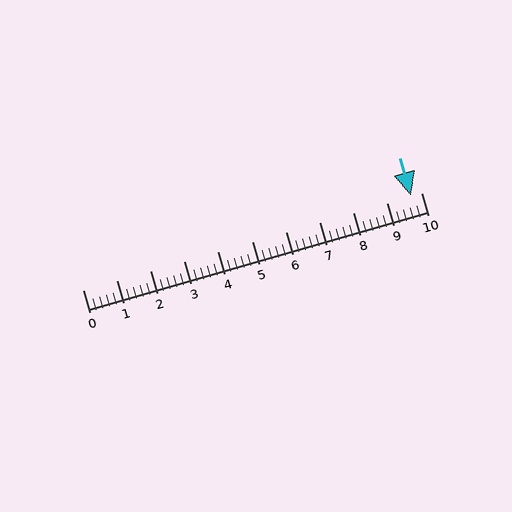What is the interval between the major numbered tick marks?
The major tick marks are spaced 1 units apart.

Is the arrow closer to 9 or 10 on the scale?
The arrow is closer to 10.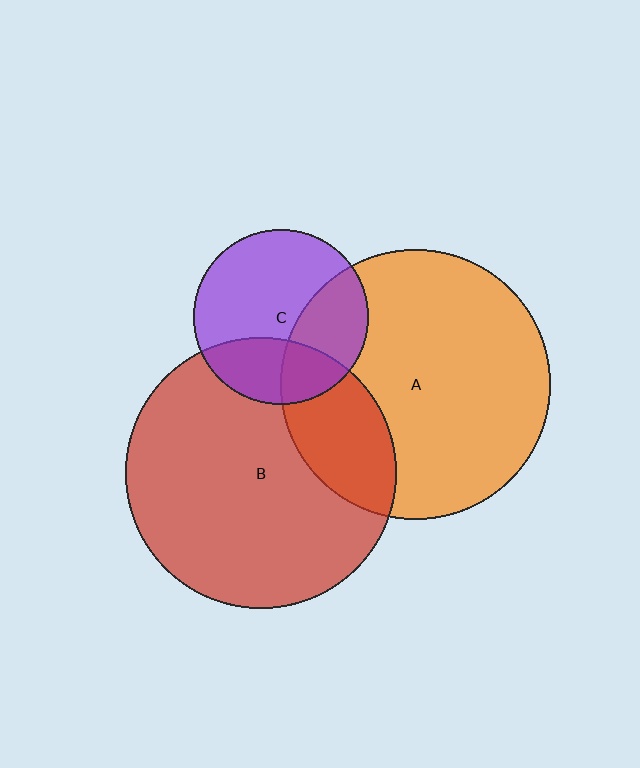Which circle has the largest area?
Circle B (red).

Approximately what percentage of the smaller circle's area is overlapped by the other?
Approximately 30%.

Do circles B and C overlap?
Yes.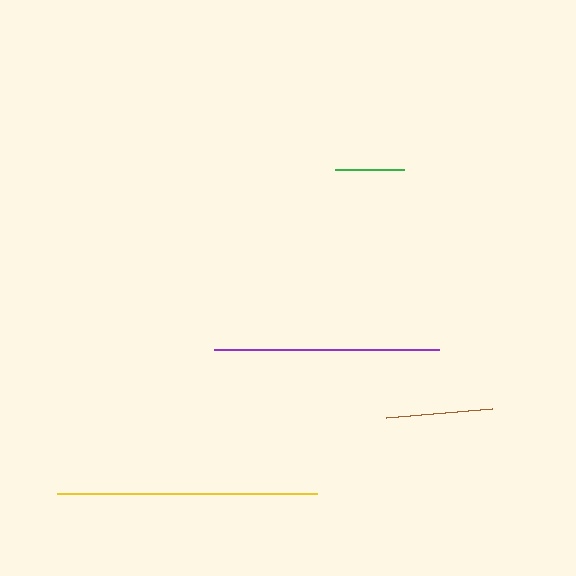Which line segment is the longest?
The yellow line is the longest at approximately 260 pixels.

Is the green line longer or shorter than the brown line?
The brown line is longer than the green line.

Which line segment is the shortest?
The green line is the shortest at approximately 70 pixels.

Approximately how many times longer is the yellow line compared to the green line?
The yellow line is approximately 3.7 times the length of the green line.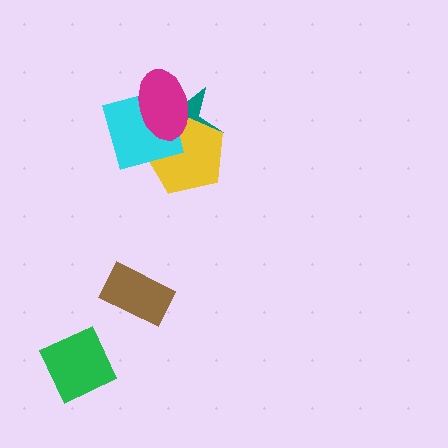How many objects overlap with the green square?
0 objects overlap with the green square.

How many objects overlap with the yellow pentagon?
3 objects overlap with the yellow pentagon.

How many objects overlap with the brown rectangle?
0 objects overlap with the brown rectangle.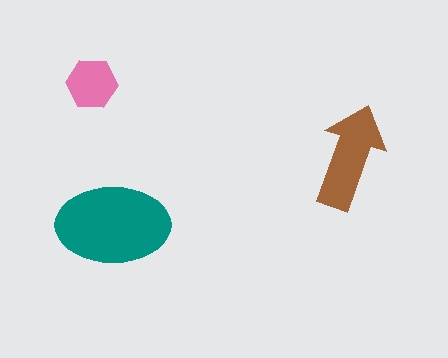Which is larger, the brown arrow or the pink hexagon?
The brown arrow.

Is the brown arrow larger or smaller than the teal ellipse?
Smaller.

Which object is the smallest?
The pink hexagon.